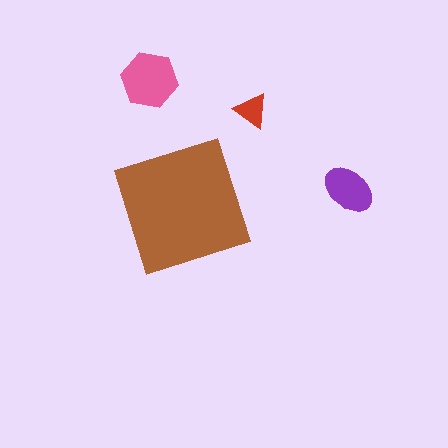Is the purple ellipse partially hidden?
No, the purple ellipse is fully visible.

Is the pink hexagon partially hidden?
No, the pink hexagon is fully visible.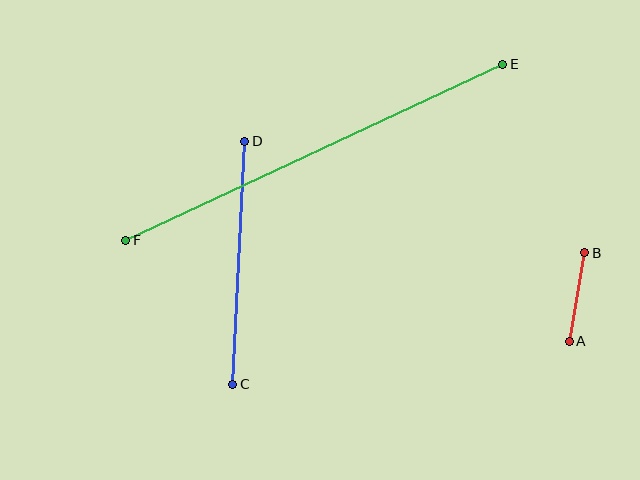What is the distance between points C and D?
The distance is approximately 244 pixels.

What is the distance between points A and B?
The distance is approximately 90 pixels.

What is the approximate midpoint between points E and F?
The midpoint is at approximately (314, 152) pixels.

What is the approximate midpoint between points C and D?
The midpoint is at approximately (239, 263) pixels.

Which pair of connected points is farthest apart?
Points E and F are farthest apart.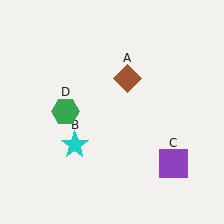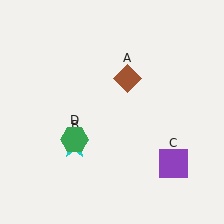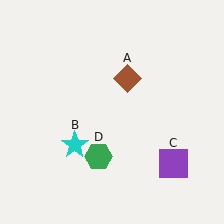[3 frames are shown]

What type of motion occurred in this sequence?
The green hexagon (object D) rotated counterclockwise around the center of the scene.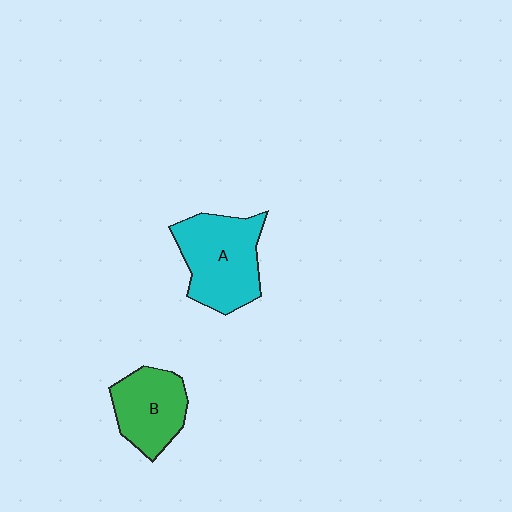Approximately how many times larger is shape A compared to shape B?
Approximately 1.3 times.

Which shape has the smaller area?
Shape B (green).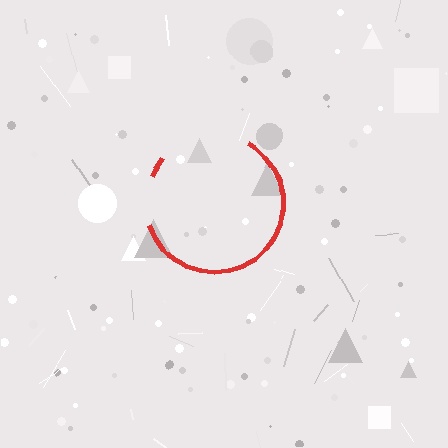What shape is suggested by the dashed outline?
The dashed outline suggests a circle.